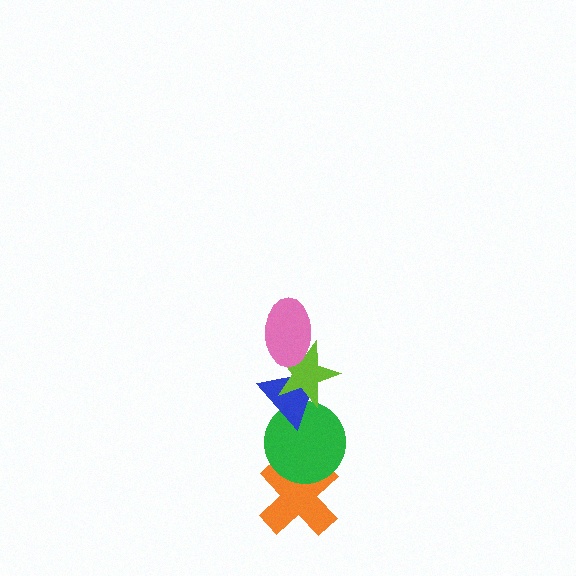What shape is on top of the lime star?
The pink ellipse is on top of the lime star.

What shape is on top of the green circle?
The blue triangle is on top of the green circle.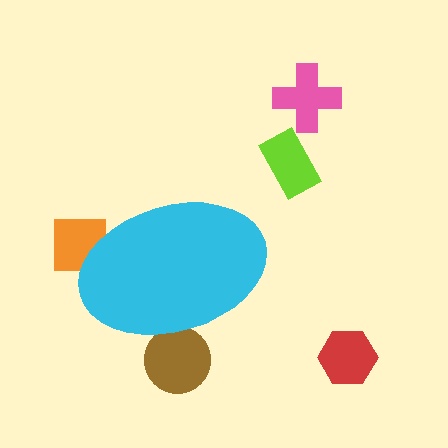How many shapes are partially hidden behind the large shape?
2 shapes are partially hidden.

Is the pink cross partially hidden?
No, the pink cross is fully visible.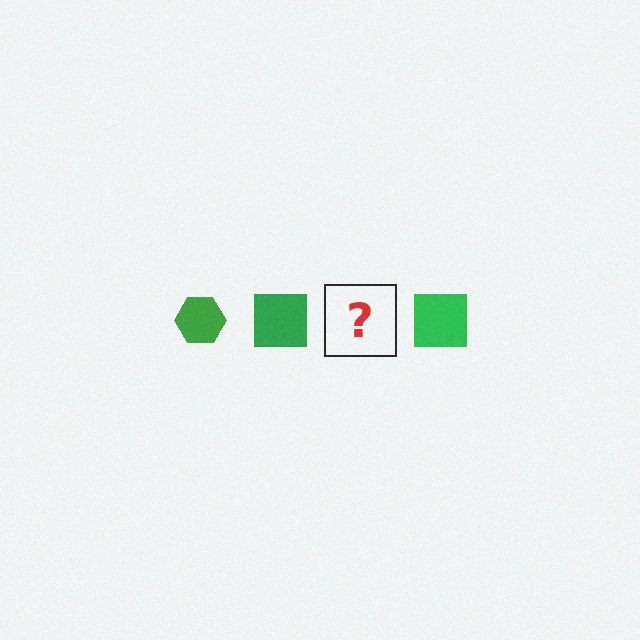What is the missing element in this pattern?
The missing element is a green hexagon.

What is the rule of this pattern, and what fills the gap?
The rule is that the pattern cycles through hexagon, square shapes in green. The gap should be filled with a green hexagon.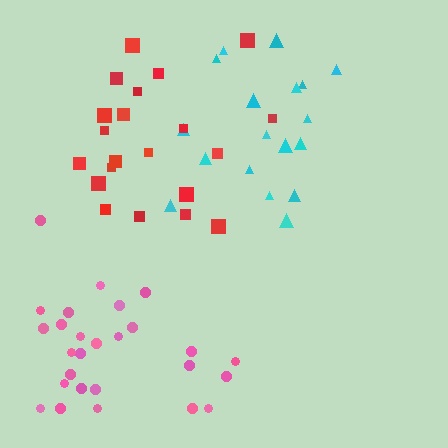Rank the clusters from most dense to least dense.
pink, red, cyan.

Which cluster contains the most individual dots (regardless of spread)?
Pink (27).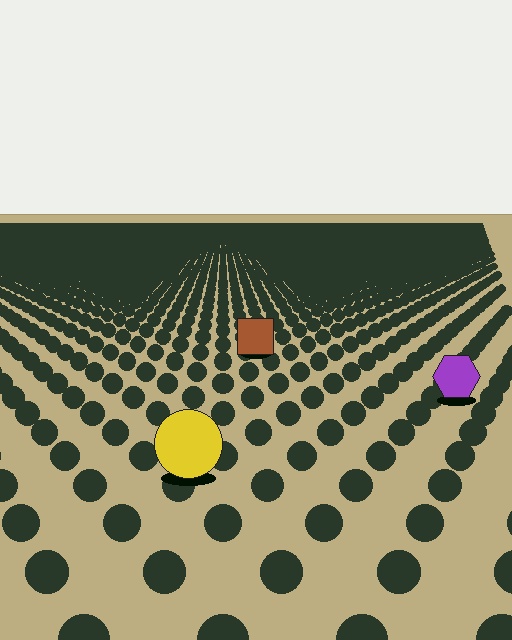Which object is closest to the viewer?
The yellow circle is closest. The texture marks near it are larger and more spread out.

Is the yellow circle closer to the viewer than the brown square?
Yes. The yellow circle is closer — you can tell from the texture gradient: the ground texture is coarser near it.